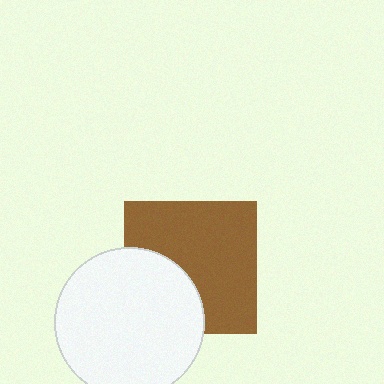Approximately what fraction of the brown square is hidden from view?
Roughly 33% of the brown square is hidden behind the white circle.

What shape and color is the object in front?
The object in front is a white circle.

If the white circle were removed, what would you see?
You would see the complete brown square.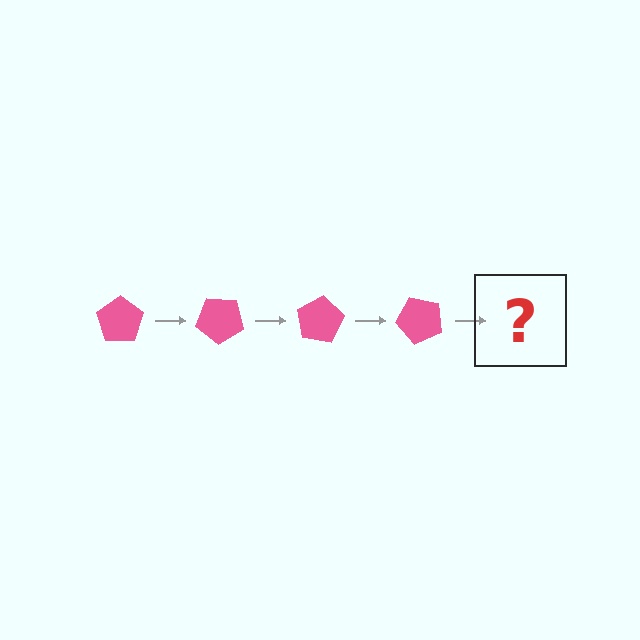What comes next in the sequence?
The next element should be a pink pentagon rotated 160 degrees.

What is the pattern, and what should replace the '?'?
The pattern is that the pentagon rotates 40 degrees each step. The '?' should be a pink pentagon rotated 160 degrees.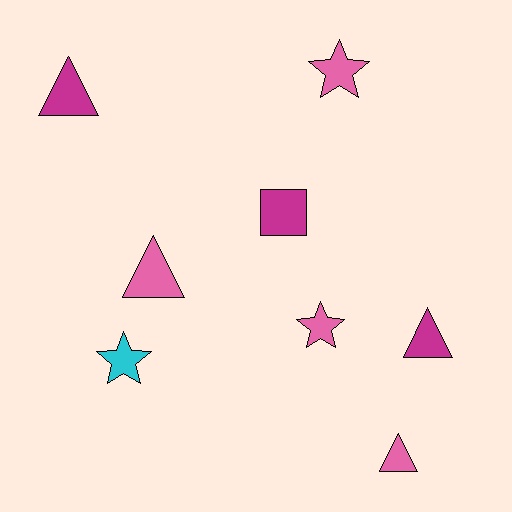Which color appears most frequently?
Pink, with 4 objects.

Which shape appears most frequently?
Triangle, with 4 objects.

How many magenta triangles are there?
There are 2 magenta triangles.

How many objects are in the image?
There are 8 objects.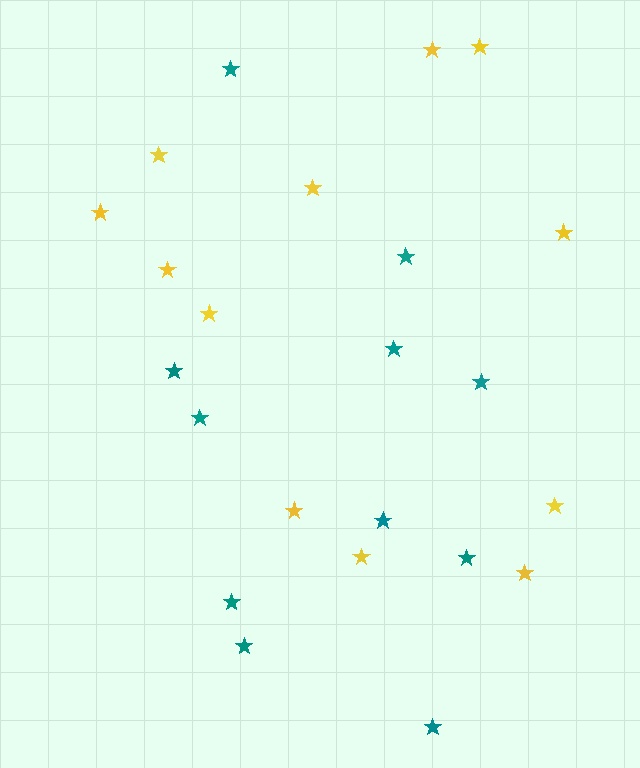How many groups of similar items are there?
There are 2 groups: one group of yellow stars (12) and one group of teal stars (11).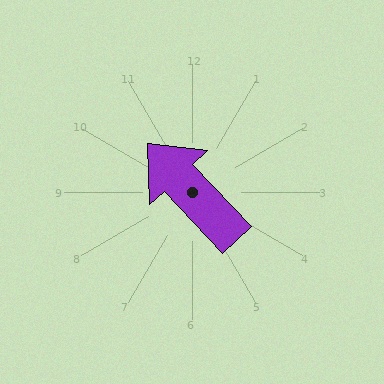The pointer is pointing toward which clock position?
Roughly 11 o'clock.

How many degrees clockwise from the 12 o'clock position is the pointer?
Approximately 317 degrees.